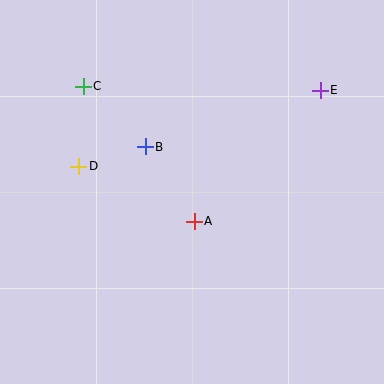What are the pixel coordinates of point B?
Point B is at (145, 147).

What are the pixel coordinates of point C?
Point C is at (83, 86).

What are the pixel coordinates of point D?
Point D is at (79, 166).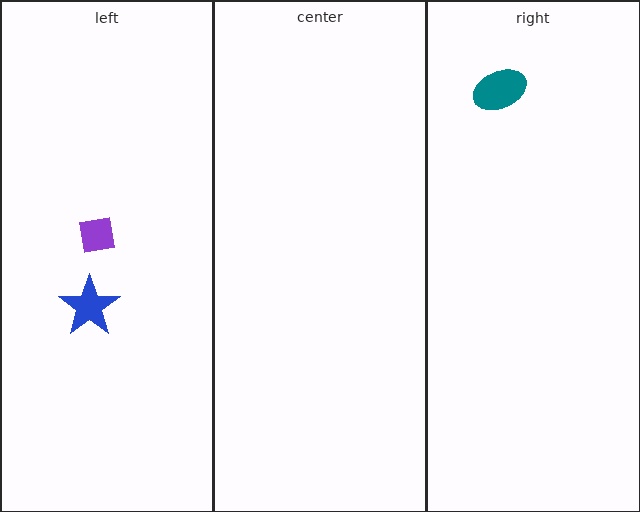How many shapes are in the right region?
1.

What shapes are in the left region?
The blue star, the purple square.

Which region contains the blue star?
The left region.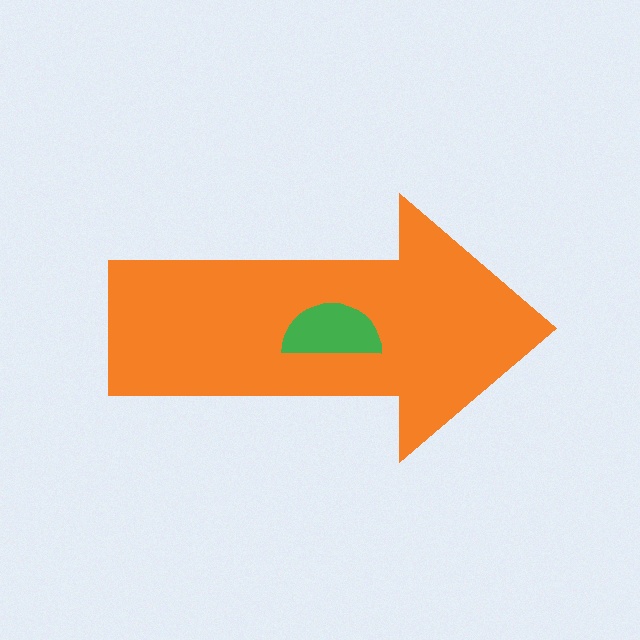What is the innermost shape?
The green semicircle.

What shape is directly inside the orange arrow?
The green semicircle.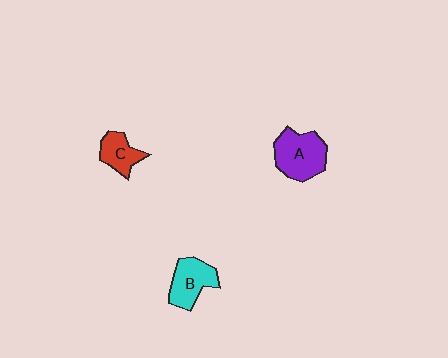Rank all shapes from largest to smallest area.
From largest to smallest: A (purple), B (cyan), C (red).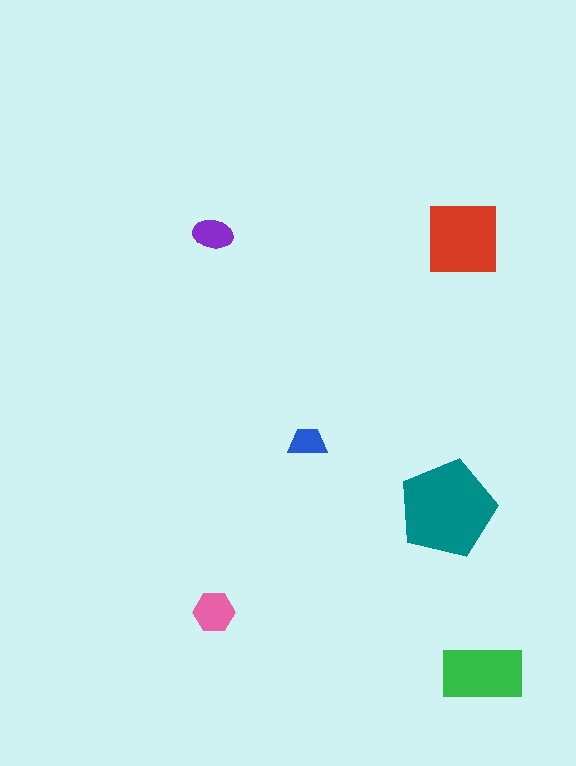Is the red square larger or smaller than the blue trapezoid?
Larger.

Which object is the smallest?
The blue trapezoid.